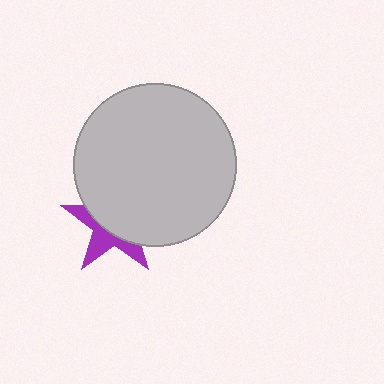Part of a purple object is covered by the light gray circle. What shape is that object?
It is a star.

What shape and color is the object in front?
The object in front is a light gray circle.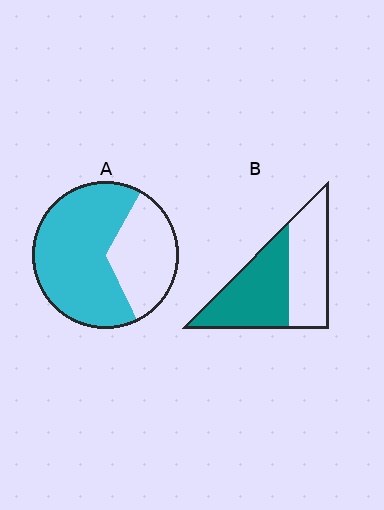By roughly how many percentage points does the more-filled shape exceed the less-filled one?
By roughly 10 percentage points (A over B).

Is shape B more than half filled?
Roughly half.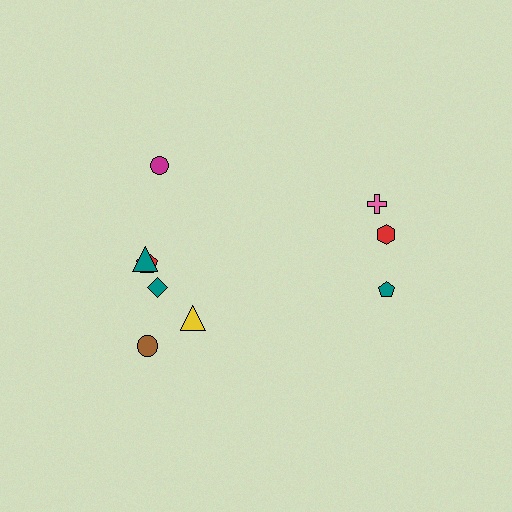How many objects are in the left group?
There are 6 objects.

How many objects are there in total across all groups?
There are 9 objects.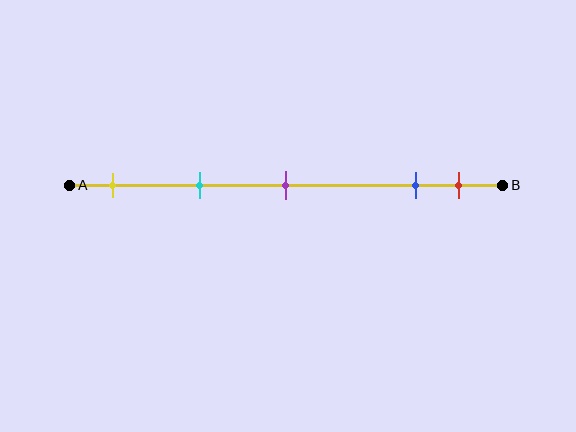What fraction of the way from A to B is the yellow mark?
The yellow mark is approximately 10% (0.1) of the way from A to B.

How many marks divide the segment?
There are 5 marks dividing the segment.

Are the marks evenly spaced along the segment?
No, the marks are not evenly spaced.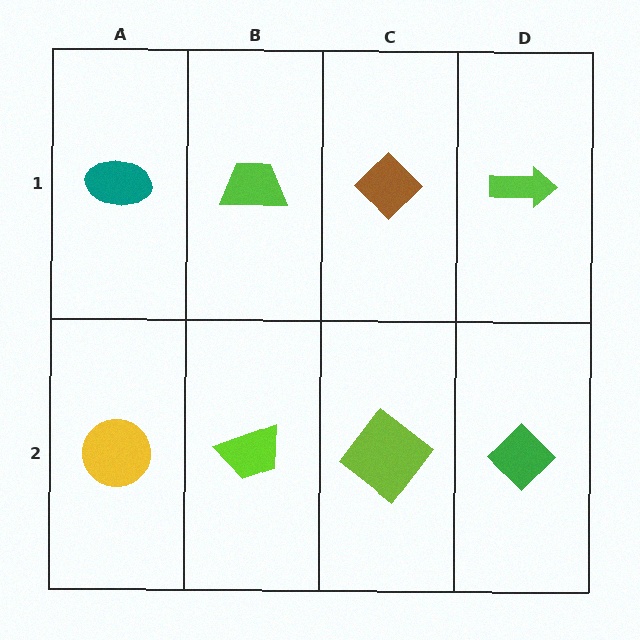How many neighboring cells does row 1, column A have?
2.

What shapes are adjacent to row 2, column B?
A lime trapezoid (row 1, column B), a yellow circle (row 2, column A), a lime diamond (row 2, column C).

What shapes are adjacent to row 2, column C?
A brown diamond (row 1, column C), a lime trapezoid (row 2, column B), a green diamond (row 2, column D).